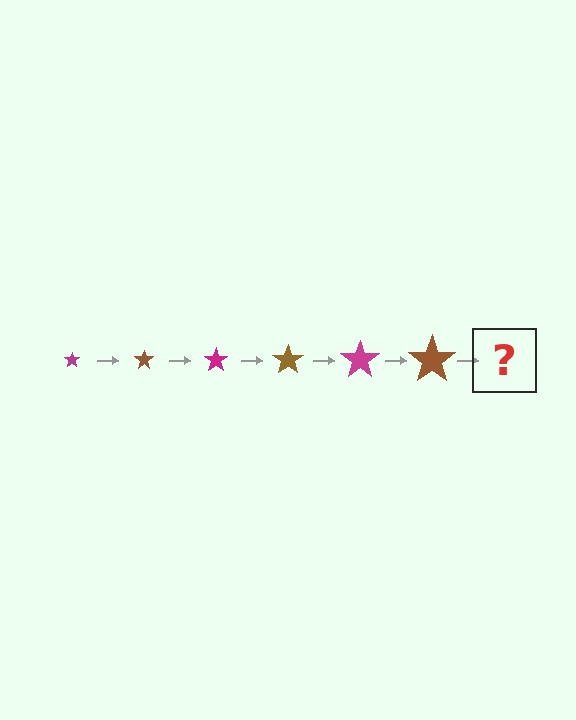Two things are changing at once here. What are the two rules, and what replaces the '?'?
The two rules are that the star grows larger each step and the color cycles through magenta and brown. The '?' should be a magenta star, larger than the previous one.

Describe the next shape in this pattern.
It should be a magenta star, larger than the previous one.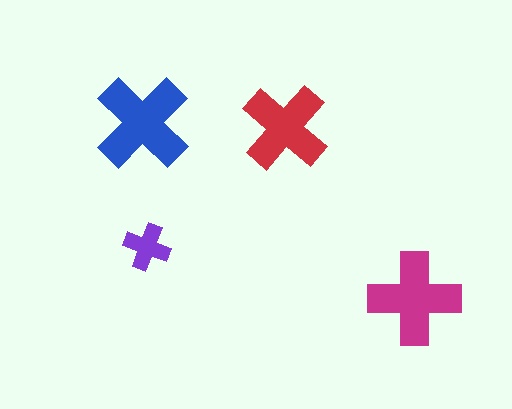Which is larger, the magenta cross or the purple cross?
The magenta one.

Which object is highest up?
The blue cross is topmost.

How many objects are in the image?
There are 4 objects in the image.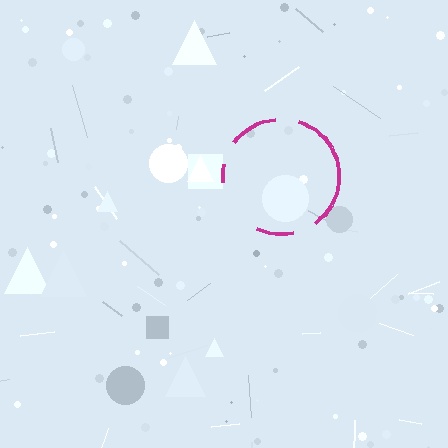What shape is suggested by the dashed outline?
The dashed outline suggests a circle.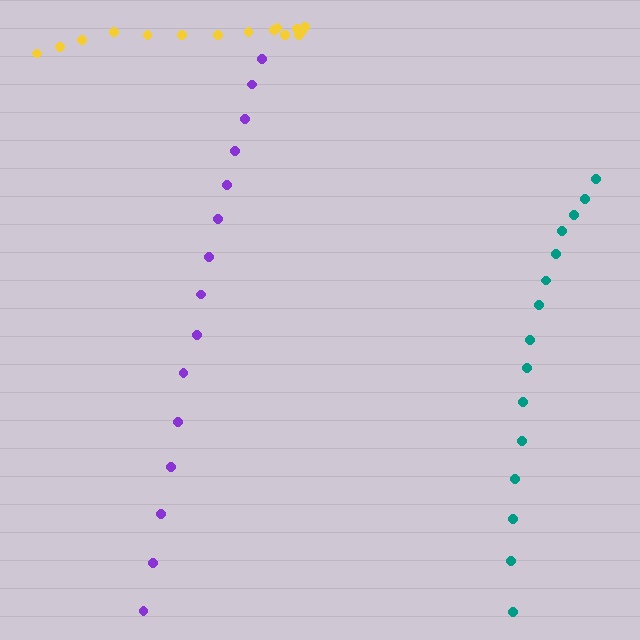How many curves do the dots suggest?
There are 3 distinct paths.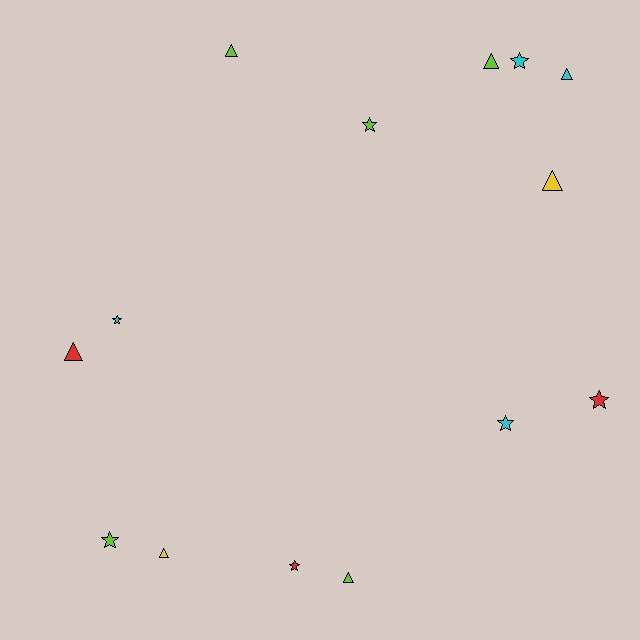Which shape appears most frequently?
Triangle, with 7 objects.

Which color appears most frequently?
Lime, with 5 objects.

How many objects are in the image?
There are 14 objects.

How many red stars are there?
There are 2 red stars.